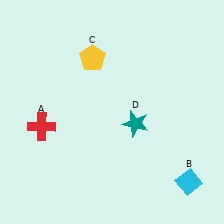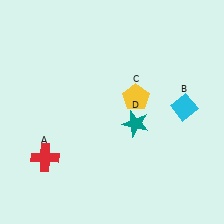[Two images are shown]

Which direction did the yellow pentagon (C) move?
The yellow pentagon (C) moved right.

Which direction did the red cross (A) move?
The red cross (A) moved down.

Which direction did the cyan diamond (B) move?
The cyan diamond (B) moved up.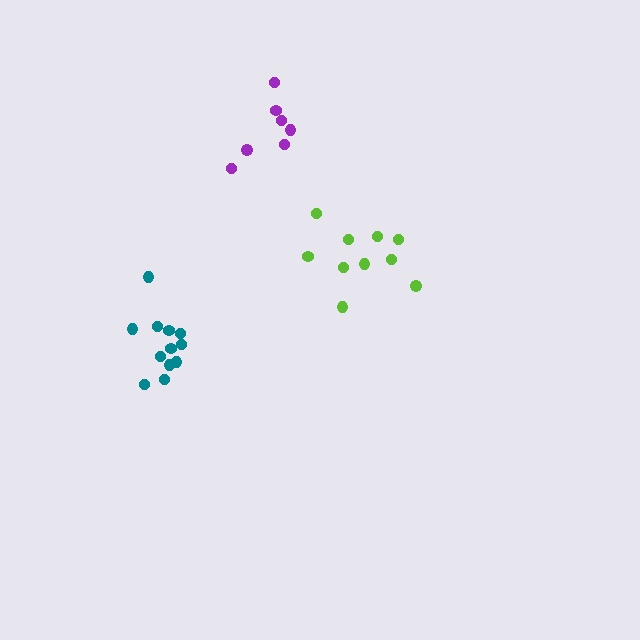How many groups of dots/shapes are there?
There are 3 groups.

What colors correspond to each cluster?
The clusters are colored: purple, lime, teal.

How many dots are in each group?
Group 1: 7 dots, Group 2: 10 dots, Group 3: 12 dots (29 total).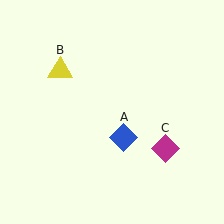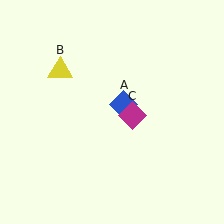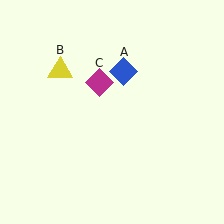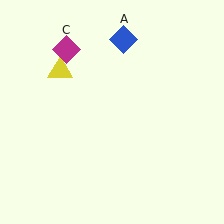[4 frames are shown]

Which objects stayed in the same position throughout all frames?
Yellow triangle (object B) remained stationary.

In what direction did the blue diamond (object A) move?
The blue diamond (object A) moved up.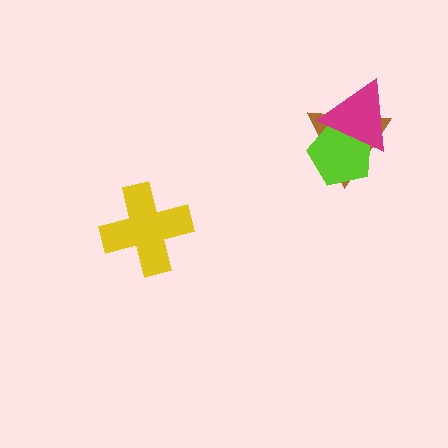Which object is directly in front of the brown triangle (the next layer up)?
The lime pentagon is directly in front of the brown triangle.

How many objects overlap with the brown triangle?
2 objects overlap with the brown triangle.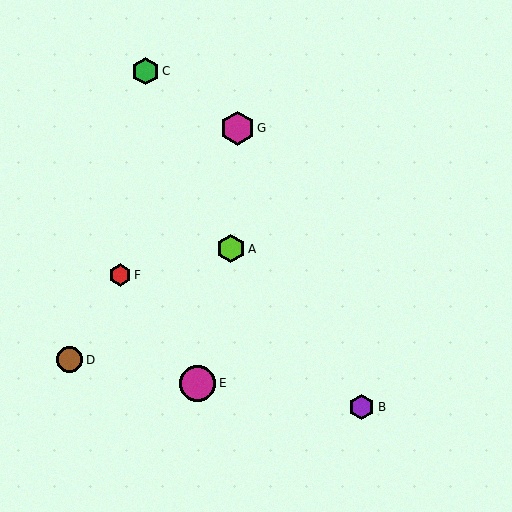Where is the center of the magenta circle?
The center of the magenta circle is at (198, 383).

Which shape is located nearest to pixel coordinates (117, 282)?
The red hexagon (labeled F) at (120, 275) is nearest to that location.